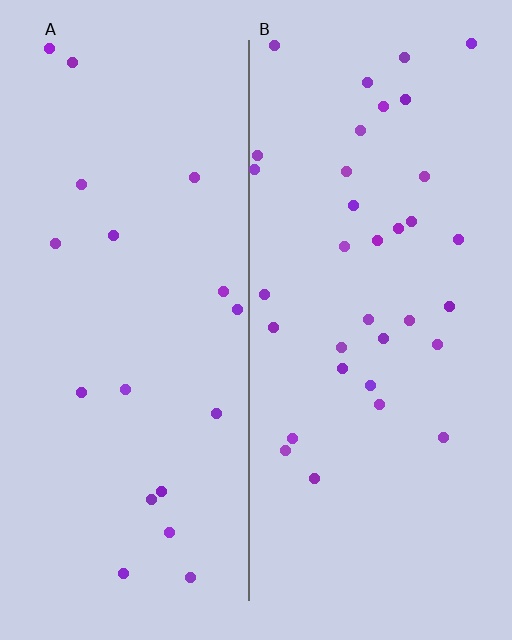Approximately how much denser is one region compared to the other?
Approximately 1.9× — region B over region A.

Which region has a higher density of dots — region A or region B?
B (the right).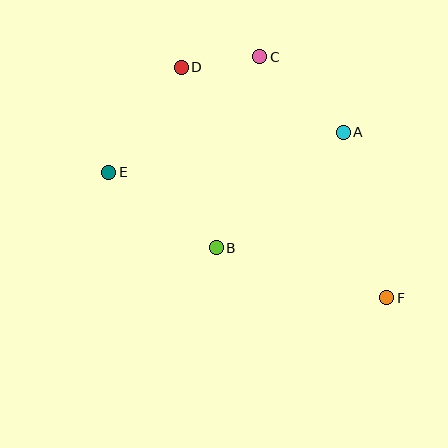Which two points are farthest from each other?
Points D and F are farthest from each other.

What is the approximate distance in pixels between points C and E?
The distance between C and E is approximately 190 pixels.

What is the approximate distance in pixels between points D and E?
The distance between D and E is approximately 128 pixels.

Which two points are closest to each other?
Points C and D are closest to each other.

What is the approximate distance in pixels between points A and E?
The distance between A and E is approximately 238 pixels.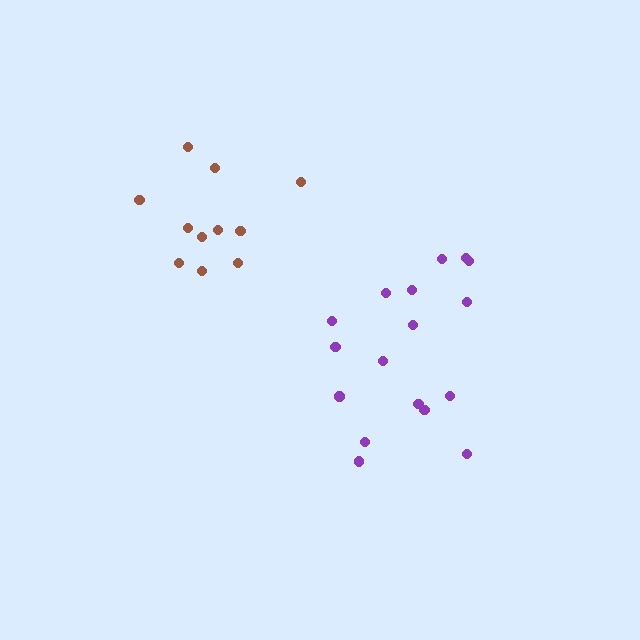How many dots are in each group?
Group 1: 17 dots, Group 2: 11 dots (28 total).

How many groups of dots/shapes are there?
There are 2 groups.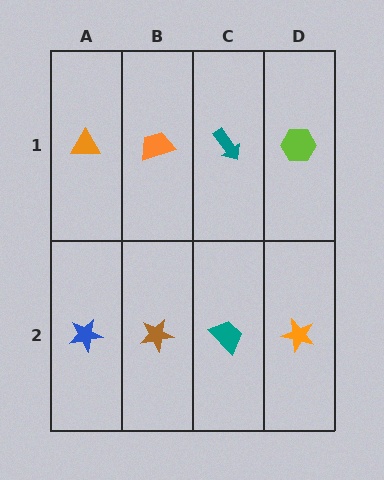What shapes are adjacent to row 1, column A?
A blue star (row 2, column A), an orange trapezoid (row 1, column B).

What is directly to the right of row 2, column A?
A brown star.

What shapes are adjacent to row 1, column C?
A teal trapezoid (row 2, column C), an orange trapezoid (row 1, column B), a lime hexagon (row 1, column D).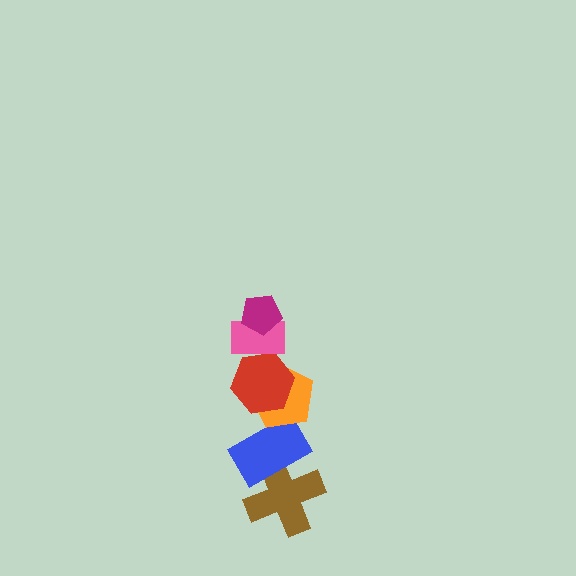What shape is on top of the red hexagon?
The pink rectangle is on top of the red hexagon.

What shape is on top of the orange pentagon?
The red hexagon is on top of the orange pentagon.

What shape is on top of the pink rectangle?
The magenta pentagon is on top of the pink rectangle.